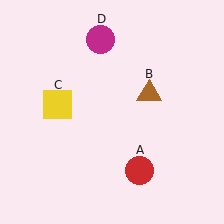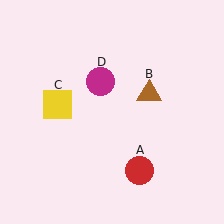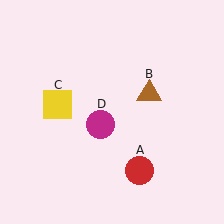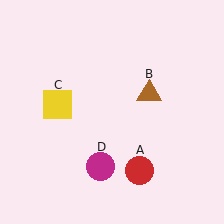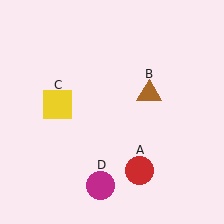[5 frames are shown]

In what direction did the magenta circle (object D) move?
The magenta circle (object D) moved down.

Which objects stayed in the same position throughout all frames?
Red circle (object A) and brown triangle (object B) and yellow square (object C) remained stationary.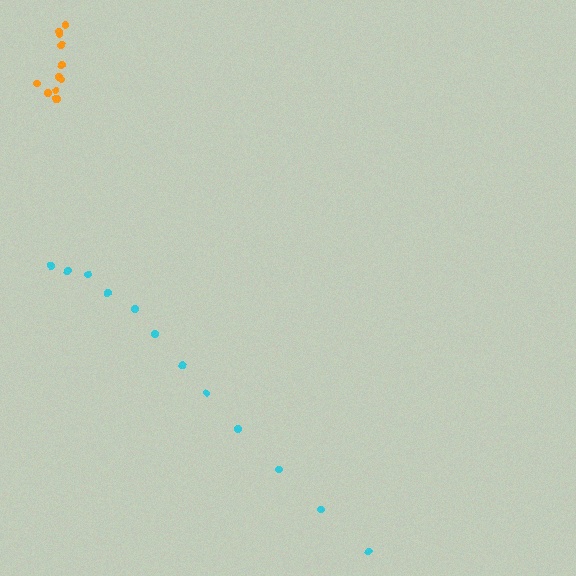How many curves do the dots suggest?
There are 2 distinct paths.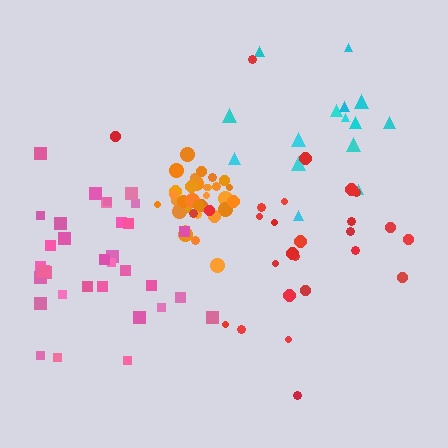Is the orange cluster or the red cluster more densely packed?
Orange.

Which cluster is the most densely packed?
Orange.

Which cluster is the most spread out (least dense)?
Red.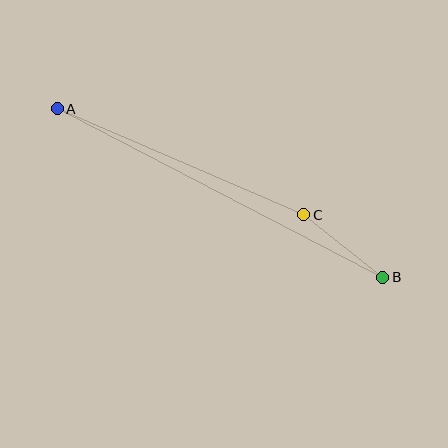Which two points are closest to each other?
Points B and C are closest to each other.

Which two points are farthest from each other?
Points A and B are farthest from each other.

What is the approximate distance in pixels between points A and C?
The distance between A and C is approximately 268 pixels.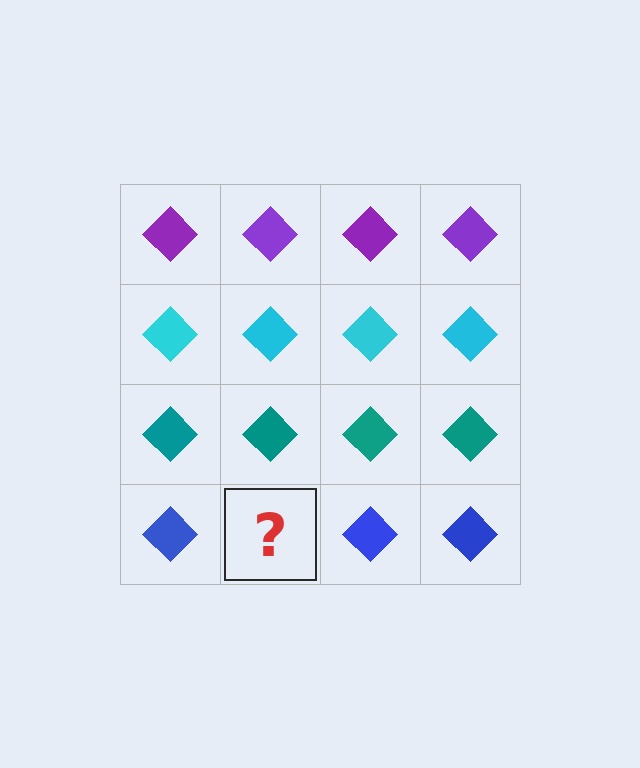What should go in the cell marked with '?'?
The missing cell should contain a blue diamond.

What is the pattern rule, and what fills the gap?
The rule is that each row has a consistent color. The gap should be filled with a blue diamond.